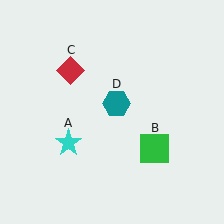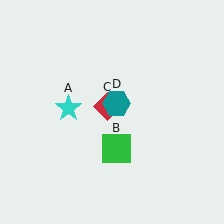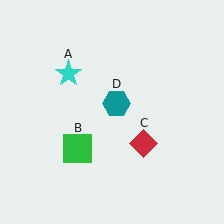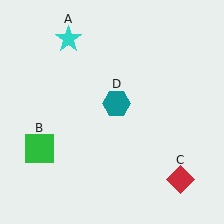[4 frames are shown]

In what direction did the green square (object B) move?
The green square (object B) moved left.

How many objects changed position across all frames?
3 objects changed position: cyan star (object A), green square (object B), red diamond (object C).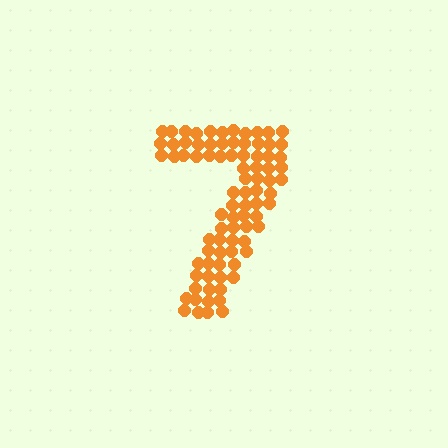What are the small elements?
The small elements are circles.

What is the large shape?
The large shape is the digit 7.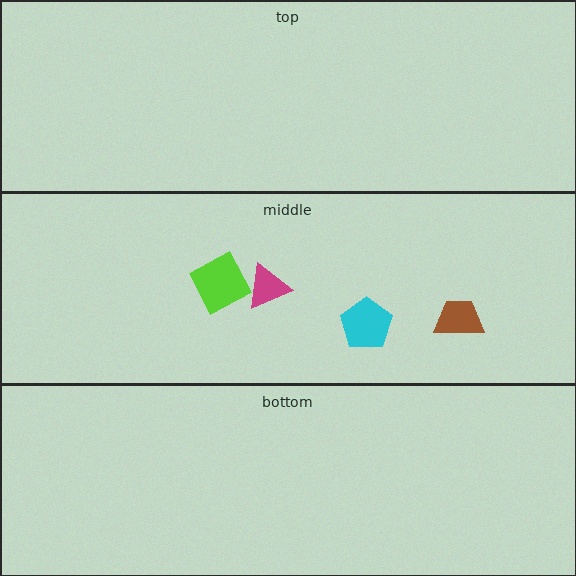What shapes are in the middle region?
The brown trapezoid, the lime diamond, the magenta triangle, the cyan pentagon.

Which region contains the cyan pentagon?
The middle region.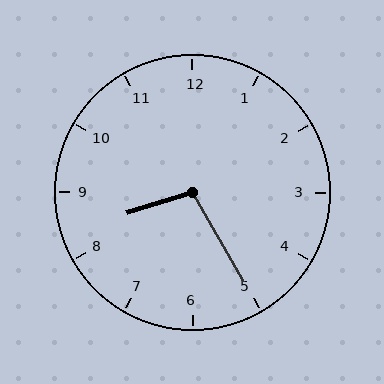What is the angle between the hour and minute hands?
Approximately 102 degrees.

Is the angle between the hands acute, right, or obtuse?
It is obtuse.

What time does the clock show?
8:25.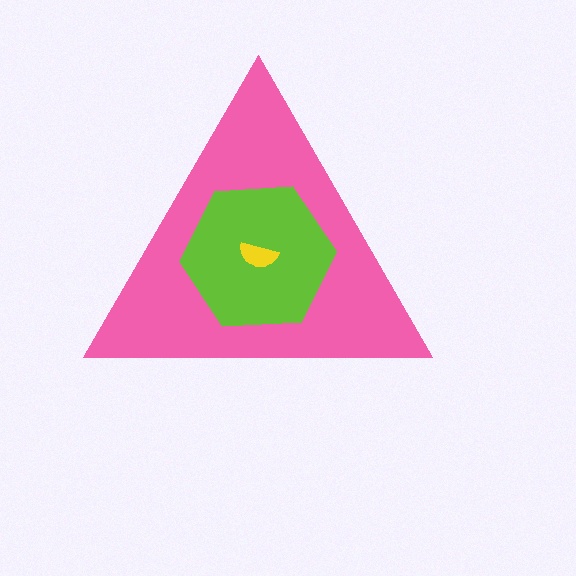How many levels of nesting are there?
3.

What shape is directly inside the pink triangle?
The lime hexagon.